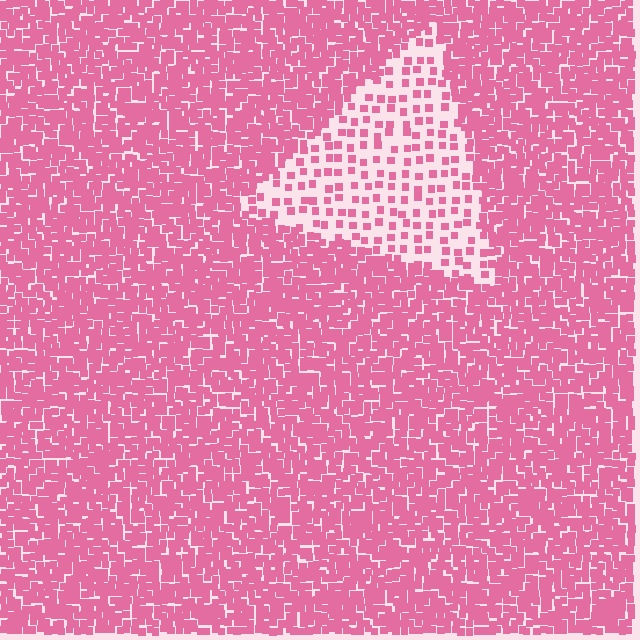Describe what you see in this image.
The image contains small pink elements arranged at two different densities. A triangle-shaped region is visible where the elements are less densely packed than the surrounding area.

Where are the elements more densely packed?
The elements are more densely packed outside the triangle boundary.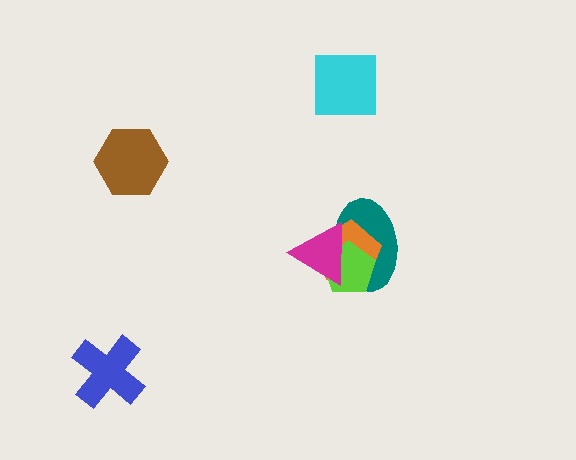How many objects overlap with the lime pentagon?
3 objects overlap with the lime pentagon.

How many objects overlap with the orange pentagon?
3 objects overlap with the orange pentagon.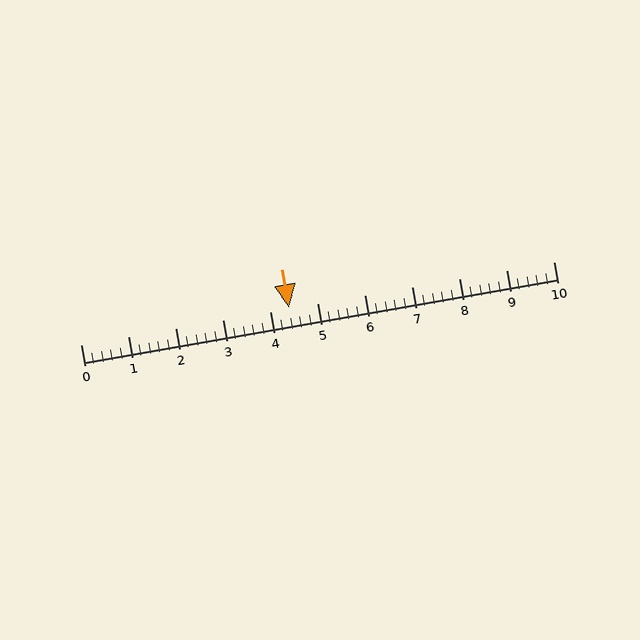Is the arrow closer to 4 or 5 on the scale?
The arrow is closer to 4.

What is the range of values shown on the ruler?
The ruler shows values from 0 to 10.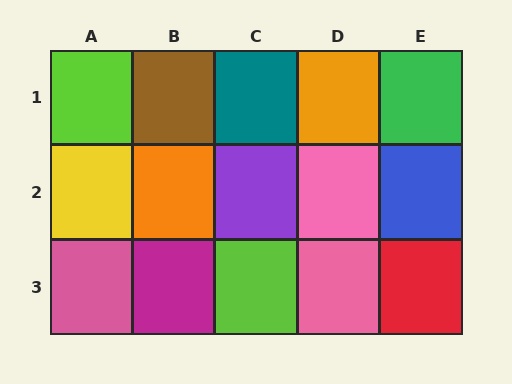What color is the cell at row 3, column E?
Red.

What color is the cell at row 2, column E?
Blue.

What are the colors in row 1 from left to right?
Lime, brown, teal, orange, green.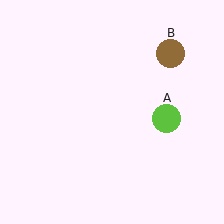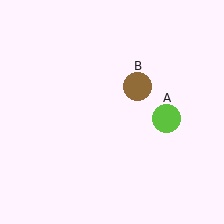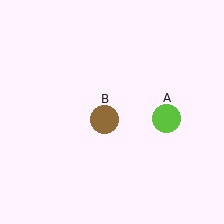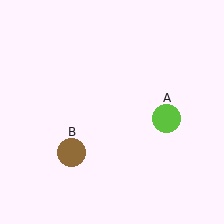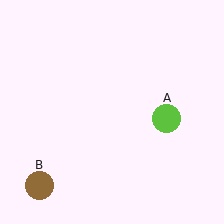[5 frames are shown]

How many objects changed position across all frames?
1 object changed position: brown circle (object B).